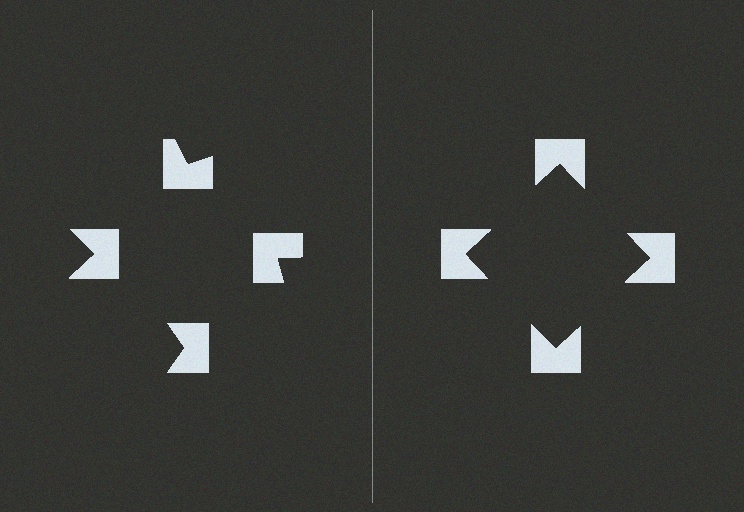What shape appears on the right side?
An illusory square.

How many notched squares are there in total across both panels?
8 — 4 on each side.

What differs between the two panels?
The notched squares are positioned identically on both sides; only the wedge orientations differ. On the right they align to a square; on the left they are misaligned.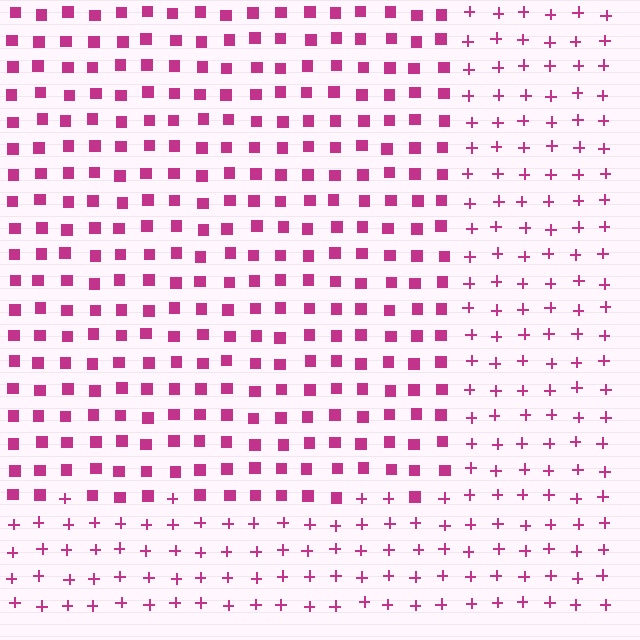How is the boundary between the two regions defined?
The boundary is defined by a change in element shape: squares inside vs. plus signs outside. All elements share the same color and spacing.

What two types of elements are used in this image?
The image uses squares inside the rectangle region and plus signs outside it.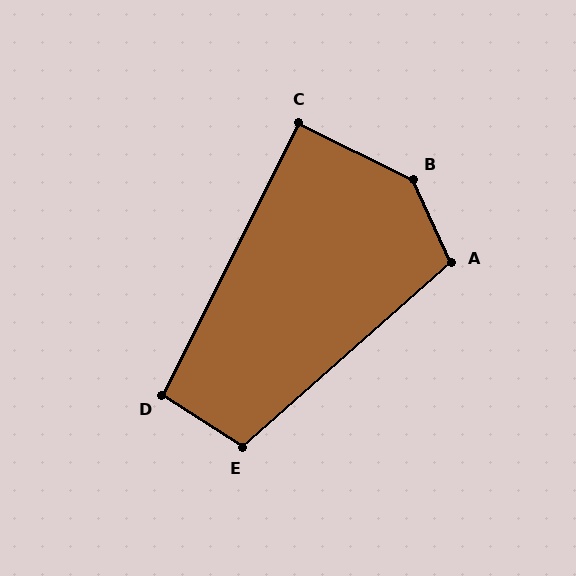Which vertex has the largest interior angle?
B, at approximately 141 degrees.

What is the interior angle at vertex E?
Approximately 106 degrees (obtuse).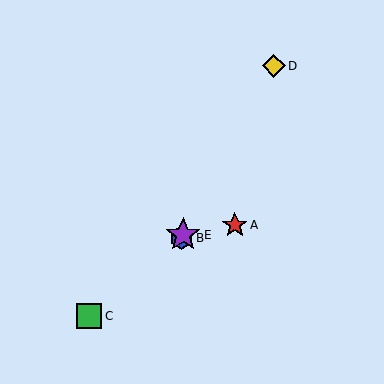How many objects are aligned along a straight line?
3 objects (B, D, E) are aligned along a straight line.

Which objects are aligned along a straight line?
Objects B, D, E are aligned along a straight line.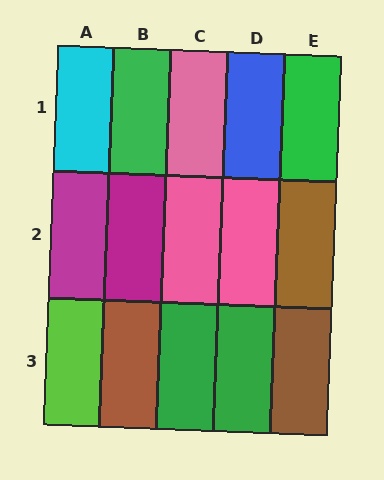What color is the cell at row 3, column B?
Brown.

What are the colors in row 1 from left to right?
Cyan, green, pink, blue, green.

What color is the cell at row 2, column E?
Brown.